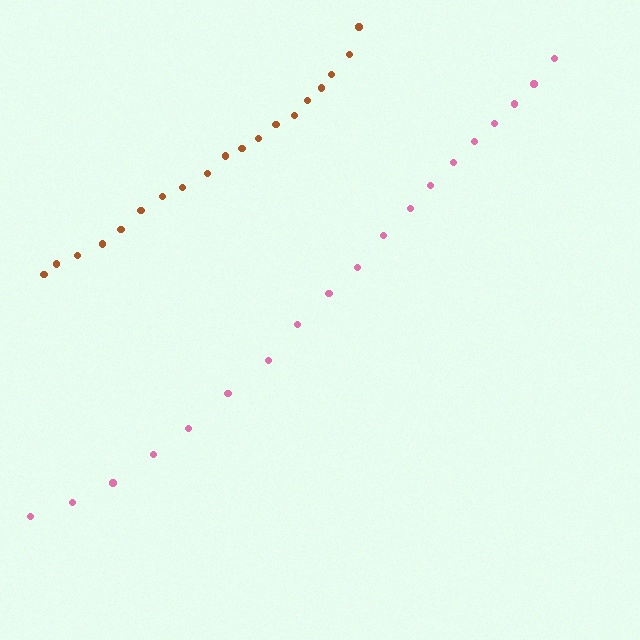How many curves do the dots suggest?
There are 2 distinct paths.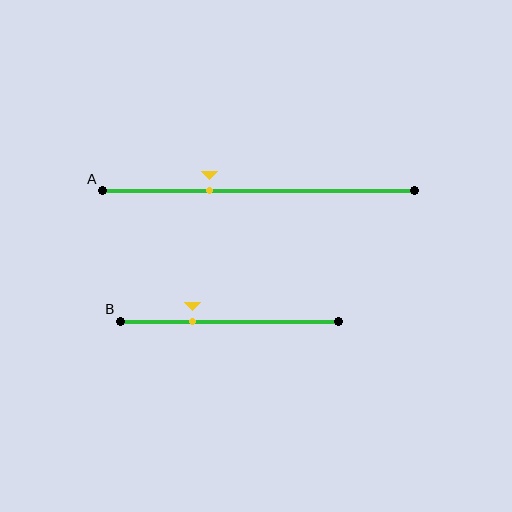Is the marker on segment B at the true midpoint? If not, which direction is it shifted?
No, the marker on segment B is shifted to the left by about 17% of the segment length.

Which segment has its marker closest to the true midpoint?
Segment A has its marker closest to the true midpoint.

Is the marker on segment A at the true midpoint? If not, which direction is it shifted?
No, the marker on segment A is shifted to the left by about 16% of the segment length.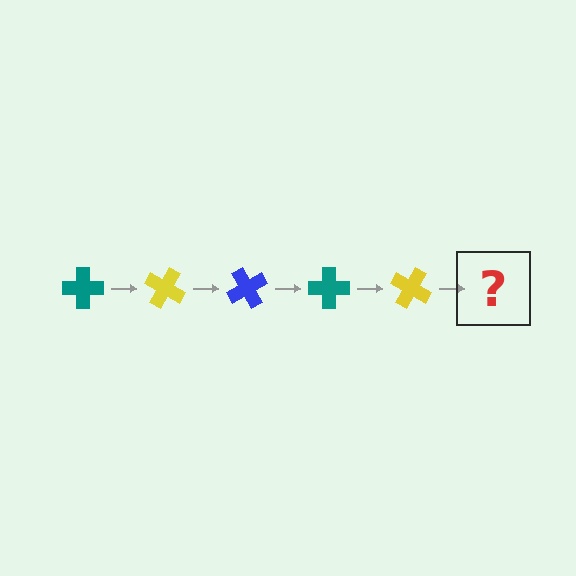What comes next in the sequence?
The next element should be a blue cross, rotated 150 degrees from the start.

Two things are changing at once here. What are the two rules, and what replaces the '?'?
The two rules are that it rotates 30 degrees each step and the color cycles through teal, yellow, and blue. The '?' should be a blue cross, rotated 150 degrees from the start.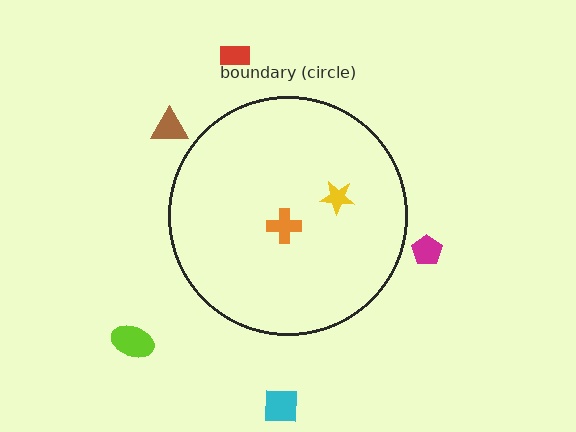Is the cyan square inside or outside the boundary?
Outside.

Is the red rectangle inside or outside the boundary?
Outside.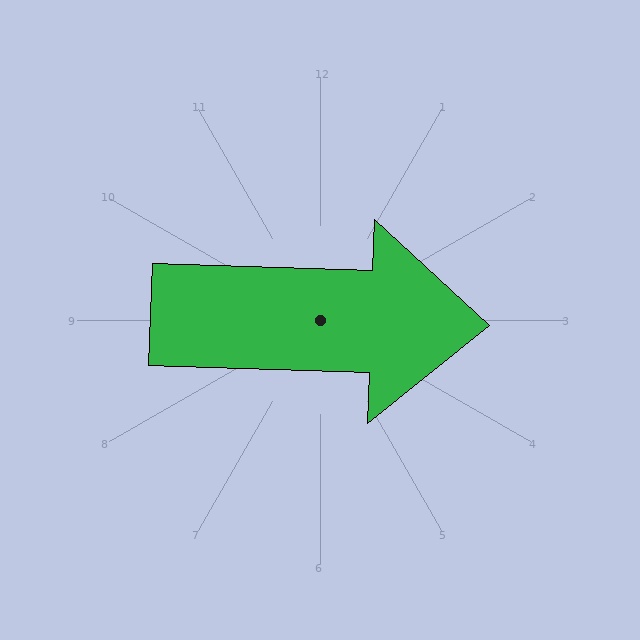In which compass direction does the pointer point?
East.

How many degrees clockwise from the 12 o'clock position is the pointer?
Approximately 92 degrees.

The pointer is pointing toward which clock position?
Roughly 3 o'clock.